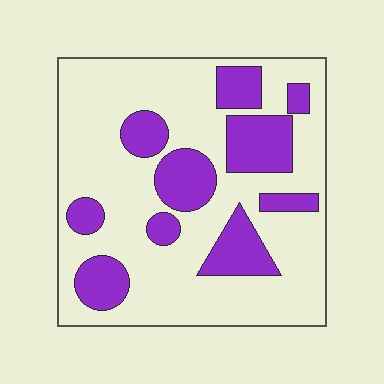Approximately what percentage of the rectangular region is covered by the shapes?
Approximately 30%.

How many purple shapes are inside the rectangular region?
10.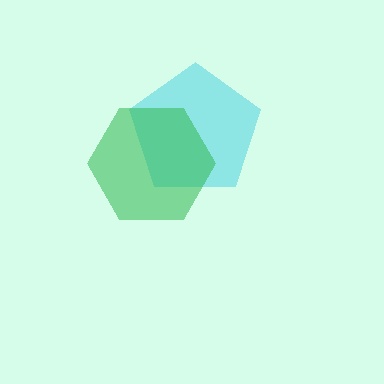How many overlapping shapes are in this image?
There are 2 overlapping shapes in the image.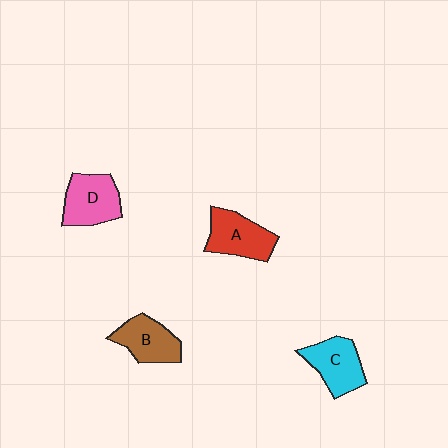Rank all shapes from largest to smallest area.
From largest to smallest: D (pink), A (red), C (cyan), B (brown).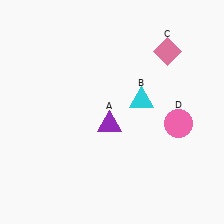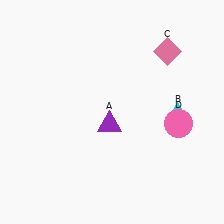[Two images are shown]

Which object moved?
The cyan triangle (B) moved right.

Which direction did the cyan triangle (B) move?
The cyan triangle (B) moved right.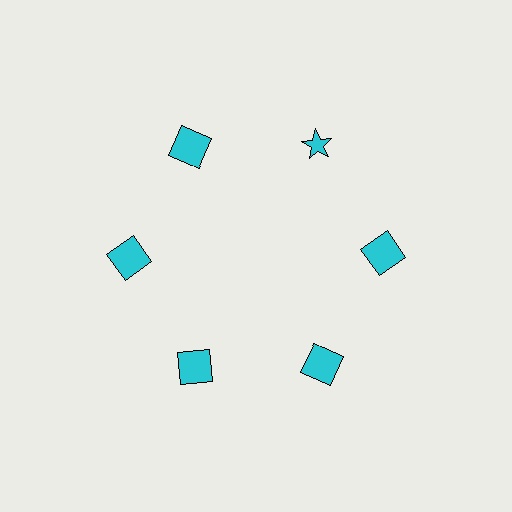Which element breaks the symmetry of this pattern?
The cyan star at roughly the 1 o'clock position breaks the symmetry. All other shapes are cyan squares.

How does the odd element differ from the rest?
It has a different shape: star instead of square.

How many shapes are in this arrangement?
There are 6 shapes arranged in a ring pattern.